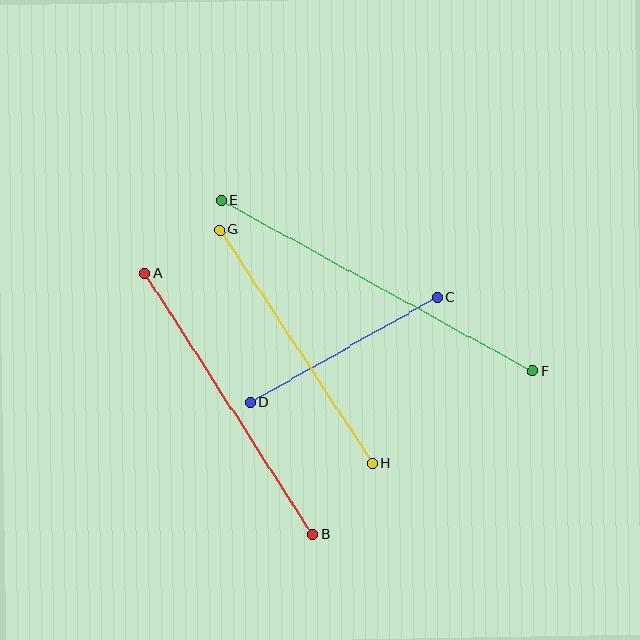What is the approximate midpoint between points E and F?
The midpoint is at approximately (377, 286) pixels.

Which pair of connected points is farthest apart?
Points E and F are farthest apart.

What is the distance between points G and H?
The distance is approximately 279 pixels.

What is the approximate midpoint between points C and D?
The midpoint is at approximately (344, 350) pixels.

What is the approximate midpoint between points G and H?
The midpoint is at approximately (296, 347) pixels.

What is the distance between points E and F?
The distance is approximately 355 pixels.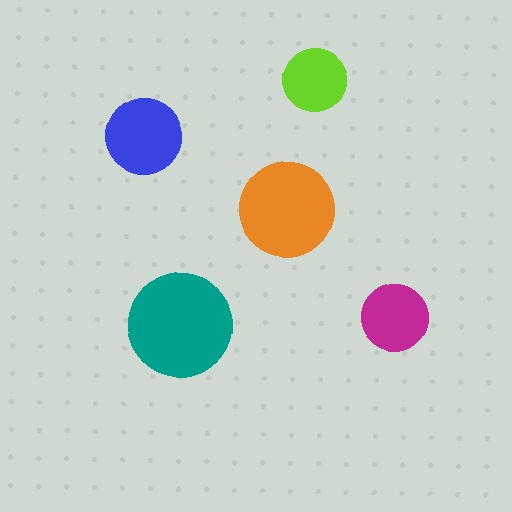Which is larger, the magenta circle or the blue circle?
The blue one.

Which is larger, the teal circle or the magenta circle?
The teal one.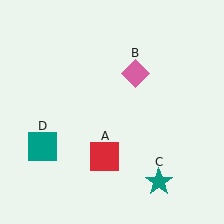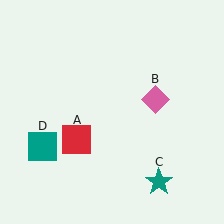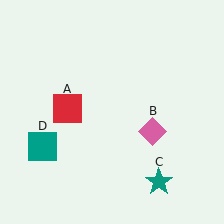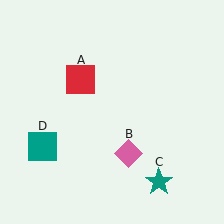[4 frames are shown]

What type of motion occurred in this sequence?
The red square (object A), pink diamond (object B) rotated clockwise around the center of the scene.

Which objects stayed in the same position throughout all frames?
Teal star (object C) and teal square (object D) remained stationary.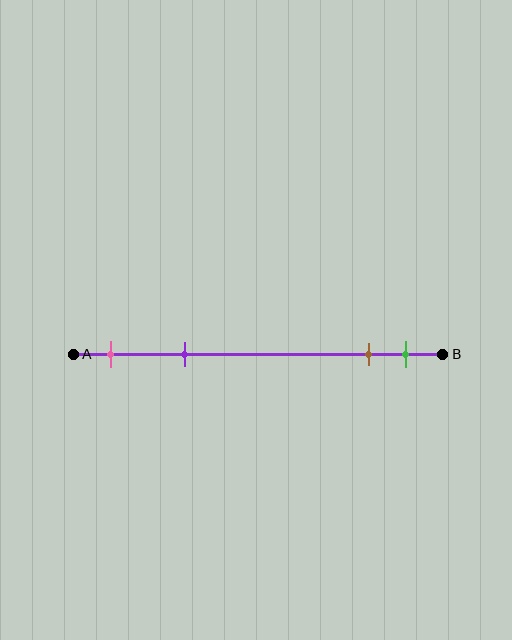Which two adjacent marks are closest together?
The brown and green marks are the closest adjacent pair.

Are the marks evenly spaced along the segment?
No, the marks are not evenly spaced.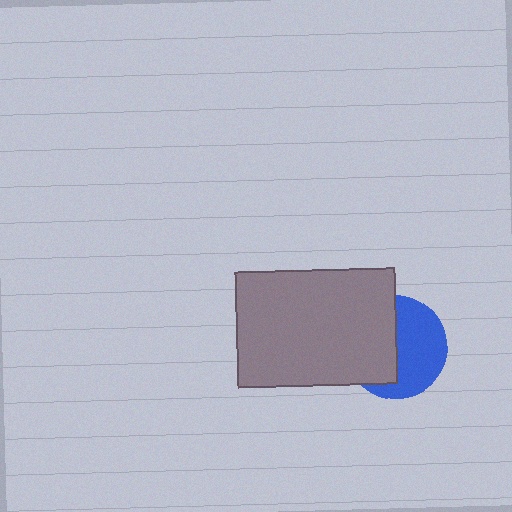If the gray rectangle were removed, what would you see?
You would see the complete blue circle.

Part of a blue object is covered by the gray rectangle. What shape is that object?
It is a circle.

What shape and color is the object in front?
The object in front is a gray rectangle.